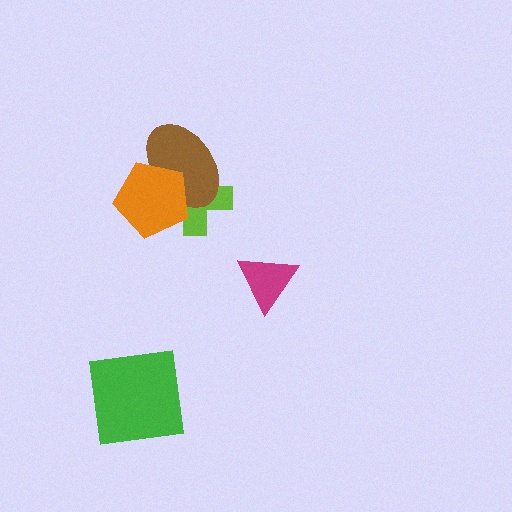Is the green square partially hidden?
No, no other shape covers it.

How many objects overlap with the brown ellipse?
2 objects overlap with the brown ellipse.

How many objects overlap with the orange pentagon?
2 objects overlap with the orange pentagon.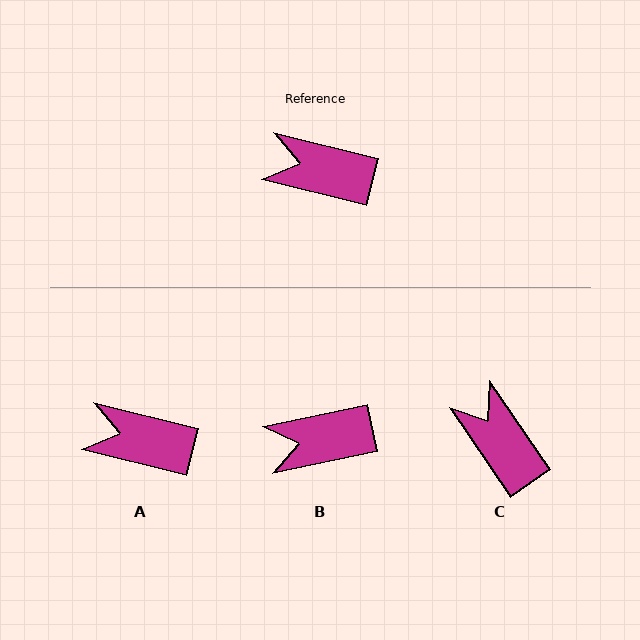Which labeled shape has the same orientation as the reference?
A.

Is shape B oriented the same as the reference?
No, it is off by about 26 degrees.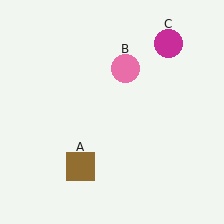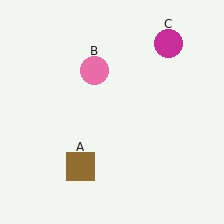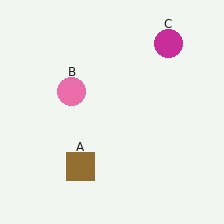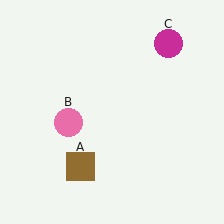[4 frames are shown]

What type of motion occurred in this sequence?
The pink circle (object B) rotated counterclockwise around the center of the scene.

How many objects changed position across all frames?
1 object changed position: pink circle (object B).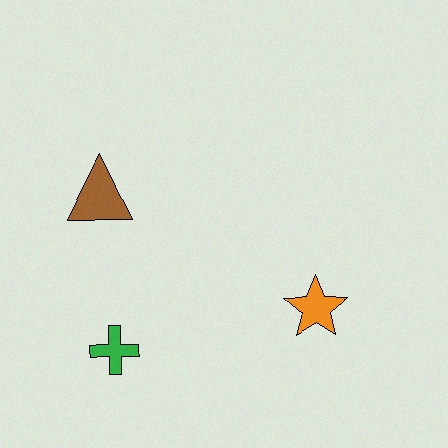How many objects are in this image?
There are 3 objects.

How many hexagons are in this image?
There are no hexagons.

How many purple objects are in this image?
There are no purple objects.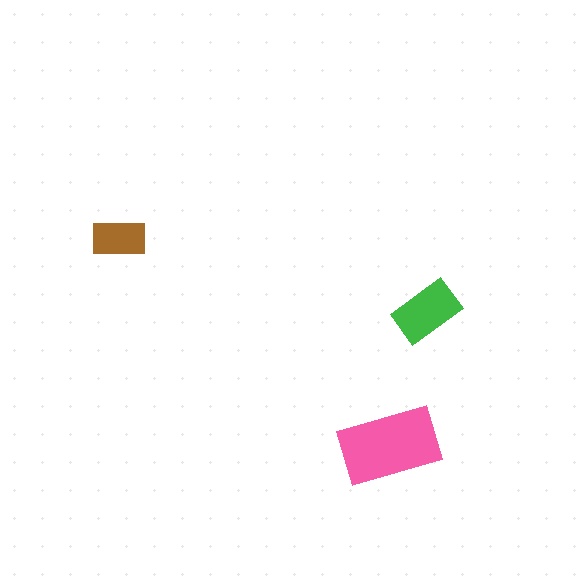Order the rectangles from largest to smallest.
the pink one, the green one, the brown one.